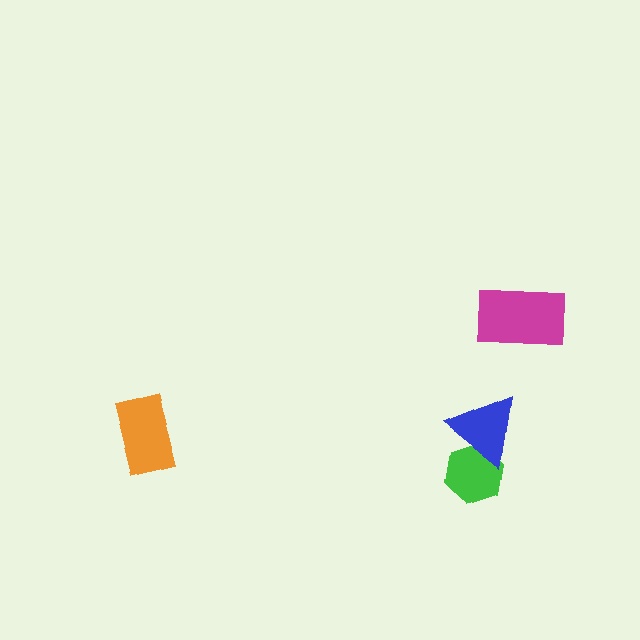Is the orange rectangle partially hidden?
No, no other shape covers it.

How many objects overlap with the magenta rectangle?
0 objects overlap with the magenta rectangle.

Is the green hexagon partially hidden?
Yes, it is partially covered by another shape.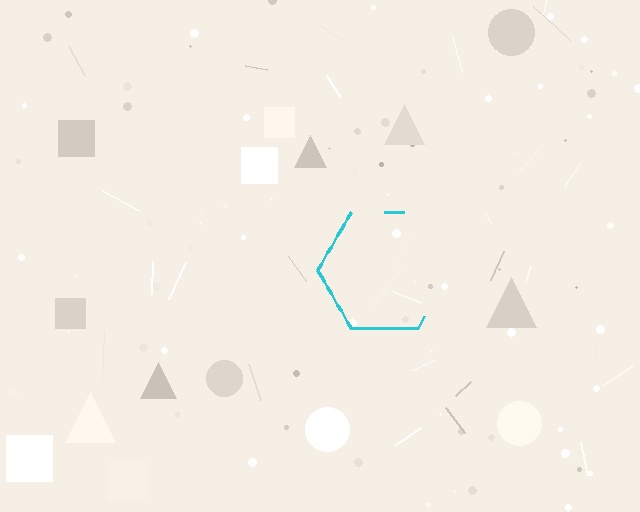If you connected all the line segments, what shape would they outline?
They would outline a hexagon.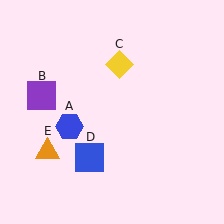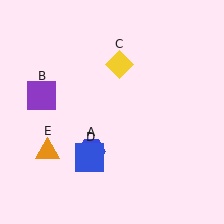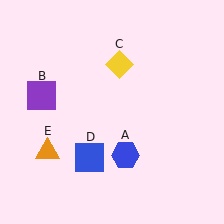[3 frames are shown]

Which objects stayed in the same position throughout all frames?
Purple square (object B) and yellow diamond (object C) and blue square (object D) and orange triangle (object E) remained stationary.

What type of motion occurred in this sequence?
The blue hexagon (object A) rotated counterclockwise around the center of the scene.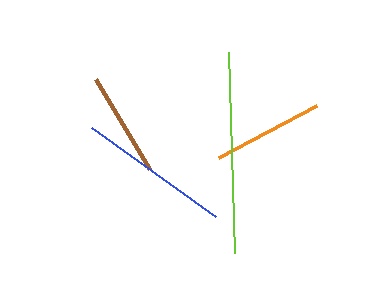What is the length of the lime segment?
The lime segment is approximately 201 pixels long.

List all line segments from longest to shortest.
From longest to shortest: lime, blue, orange, brown.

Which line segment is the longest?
The lime line is the longest at approximately 201 pixels.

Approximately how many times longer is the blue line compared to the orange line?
The blue line is approximately 1.4 times the length of the orange line.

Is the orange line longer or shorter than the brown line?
The orange line is longer than the brown line.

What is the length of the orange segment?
The orange segment is approximately 111 pixels long.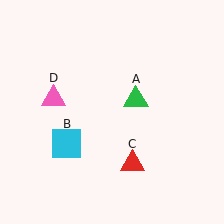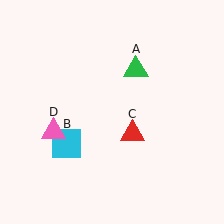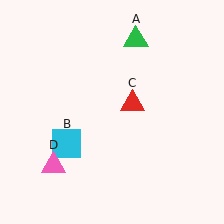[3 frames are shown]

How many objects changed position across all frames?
3 objects changed position: green triangle (object A), red triangle (object C), pink triangle (object D).